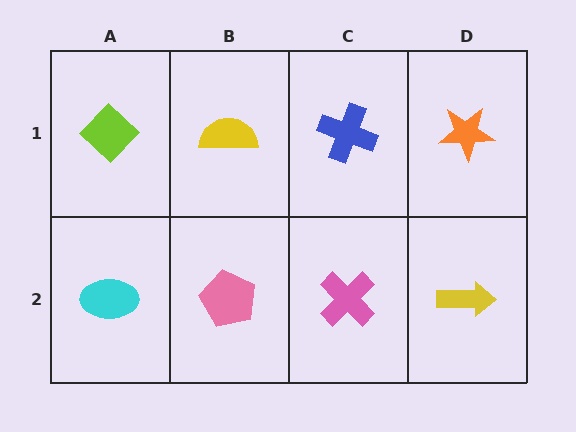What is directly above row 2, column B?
A yellow semicircle.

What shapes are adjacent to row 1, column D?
A yellow arrow (row 2, column D), a blue cross (row 1, column C).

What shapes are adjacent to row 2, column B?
A yellow semicircle (row 1, column B), a cyan ellipse (row 2, column A), a pink cross (row 2, column C).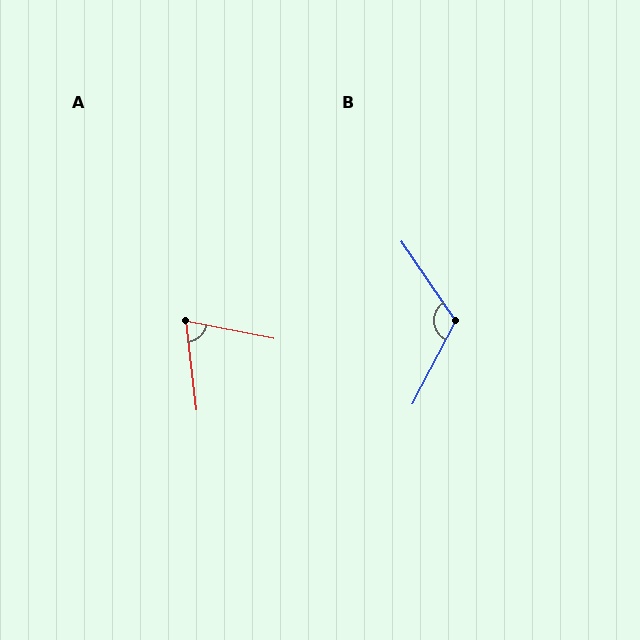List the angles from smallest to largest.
A (72°), B (118°).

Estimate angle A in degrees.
Approximately 72 degrees.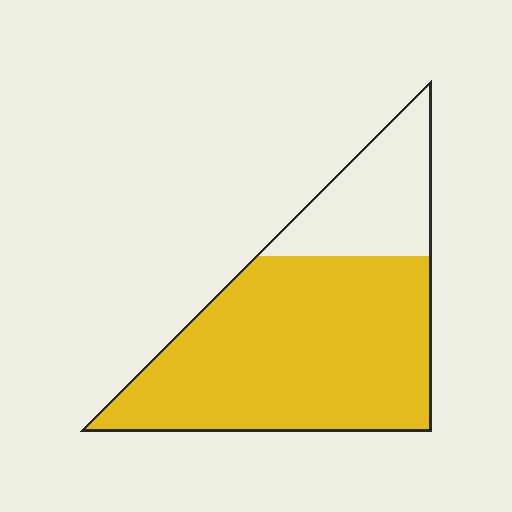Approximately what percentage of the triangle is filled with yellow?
Approximately 75%.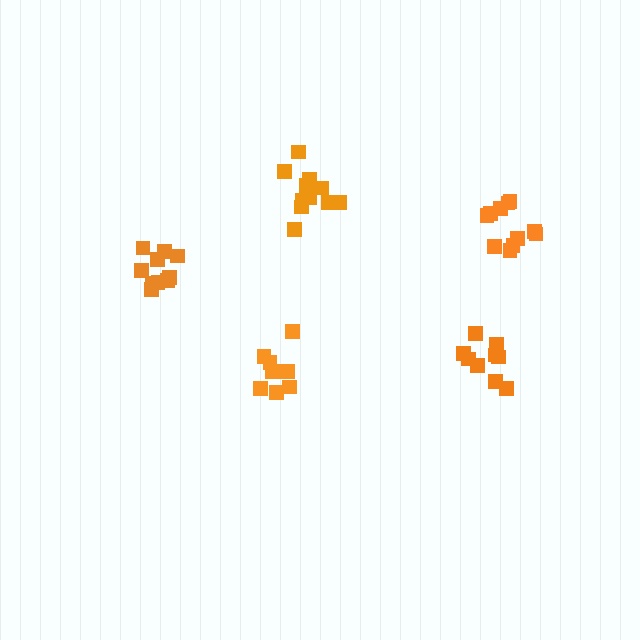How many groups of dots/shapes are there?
There are 5 groups.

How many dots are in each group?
Group 1: 10 dots, Group 2: 9 dots, Group 3: 11 dots, Group 4: 8 dots, Group 5: 11 dots (49 total).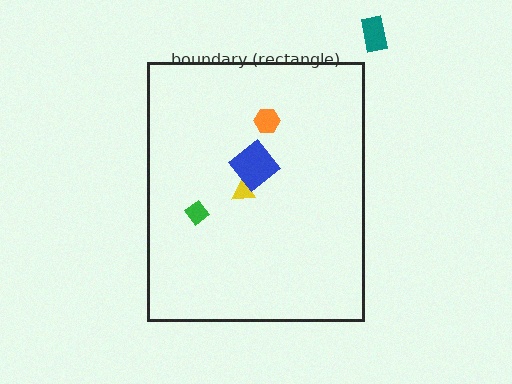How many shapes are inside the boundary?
4 inside, 1 outside.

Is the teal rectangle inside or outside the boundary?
Outside.